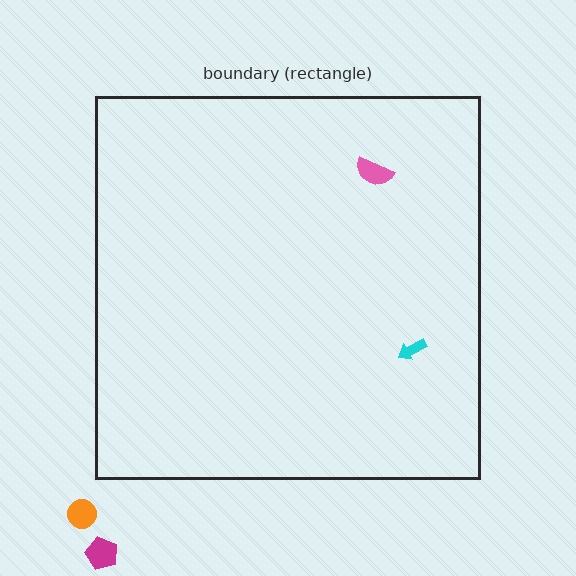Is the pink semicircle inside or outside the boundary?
Inside.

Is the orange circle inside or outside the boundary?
Outside.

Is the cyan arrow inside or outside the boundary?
Inside.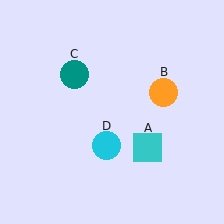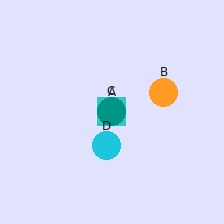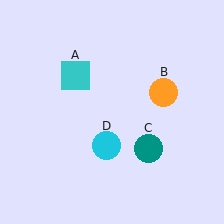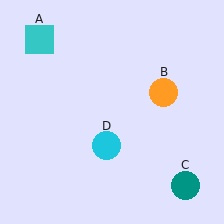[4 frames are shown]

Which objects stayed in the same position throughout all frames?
Orange circle (object B) and cyan circle (object D) remained stationary.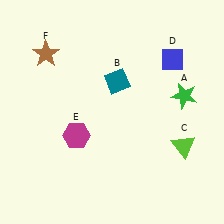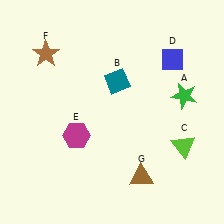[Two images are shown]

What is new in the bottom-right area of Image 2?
A brown triangle (G) was added in the bottom-right area of Image 2.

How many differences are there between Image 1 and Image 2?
There is 1 difference between the two images.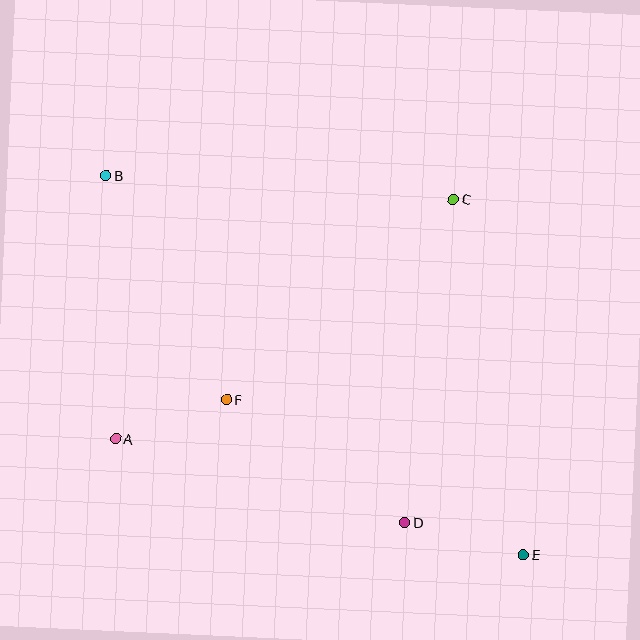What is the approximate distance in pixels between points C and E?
The distance between C and E is approximately 362 pixels.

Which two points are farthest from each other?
Points B and E are farthest from each other.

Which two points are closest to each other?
Points A and F are closest to each other.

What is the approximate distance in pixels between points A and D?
The distance between A and D is approximately 301 pixels.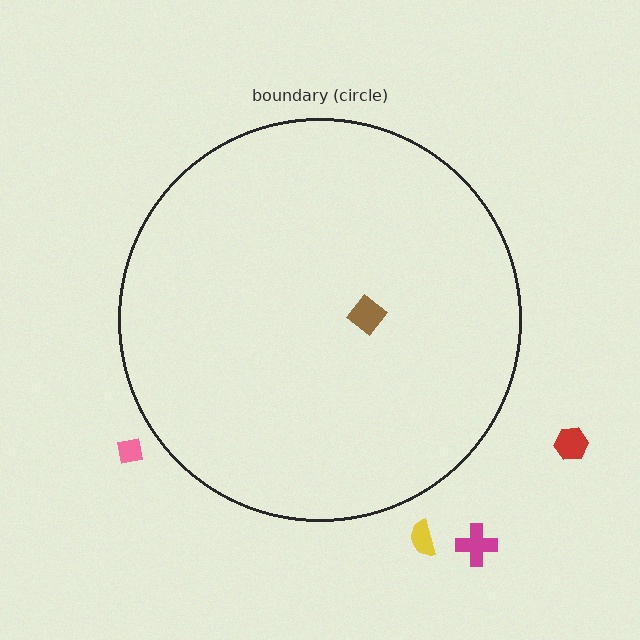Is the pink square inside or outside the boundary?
Outside.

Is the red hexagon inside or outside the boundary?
Outside.